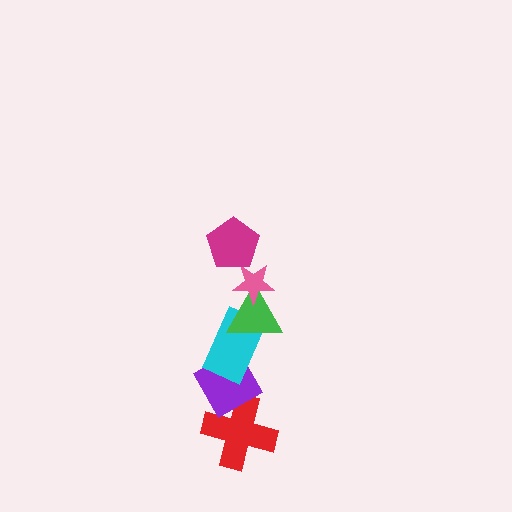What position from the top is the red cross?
The red cross is 6th from the top.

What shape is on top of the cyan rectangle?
The green triangle is on top of the cyan rectangle.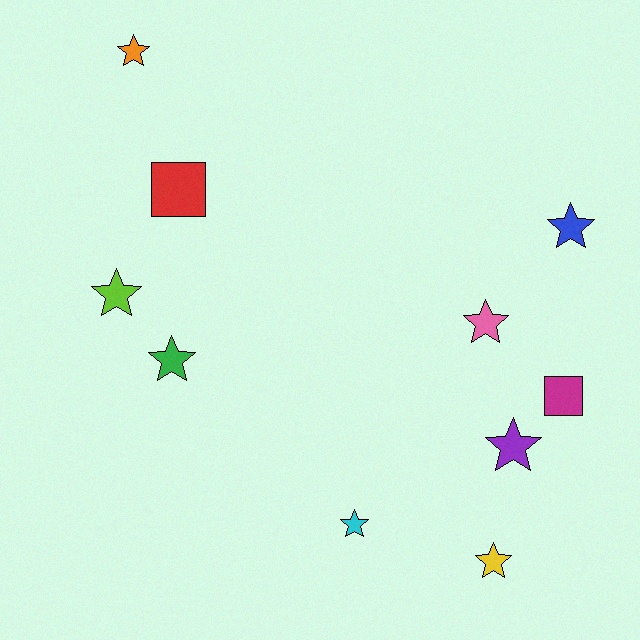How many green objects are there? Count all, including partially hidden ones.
There is 1 green object.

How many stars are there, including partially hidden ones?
There are 8 stars.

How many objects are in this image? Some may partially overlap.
There are 10 objects.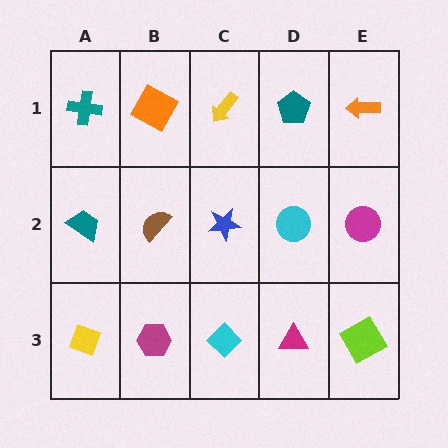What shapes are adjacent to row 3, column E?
A magenta circle (row 2, column E), a magenta triangle (row 3, column D).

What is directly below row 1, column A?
A teal trapezoid.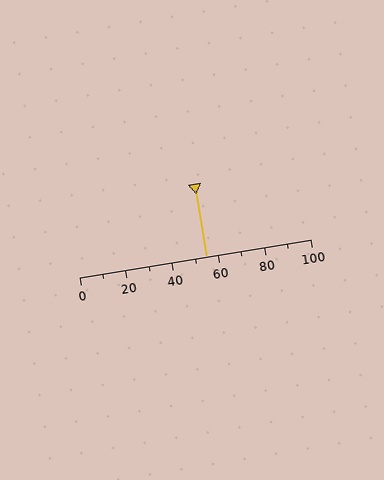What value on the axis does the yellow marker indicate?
The marker indicates approximately 55.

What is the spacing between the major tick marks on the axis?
The major ticks are spaced 20 apart.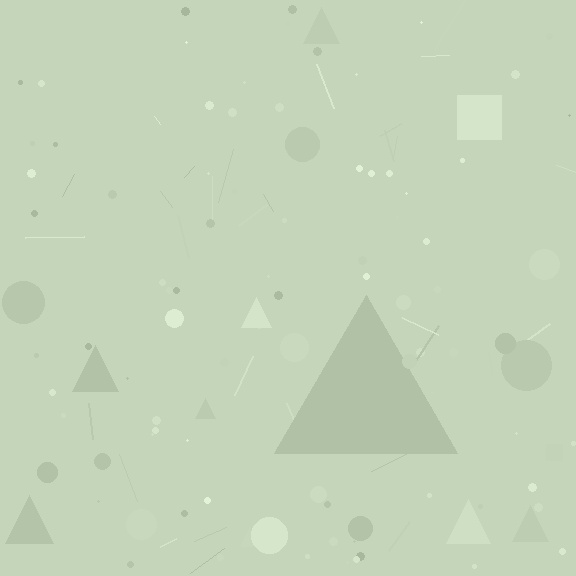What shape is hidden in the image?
A triangle is hidden in the image.